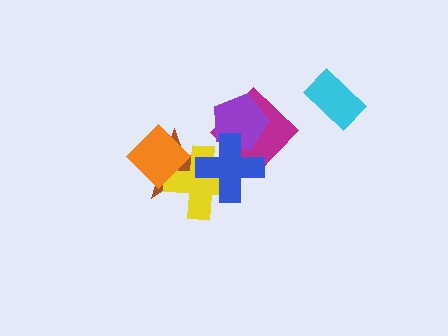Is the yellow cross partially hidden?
Yes, it is partially covered by another shape.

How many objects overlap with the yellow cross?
3 objects overlap with the yellow cross.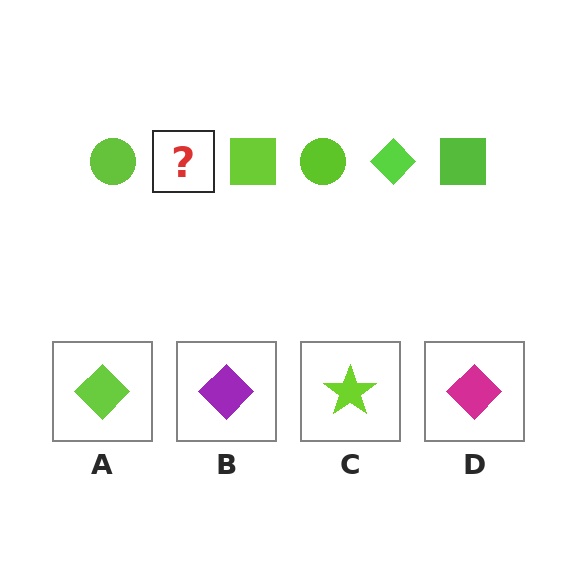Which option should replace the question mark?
Option A.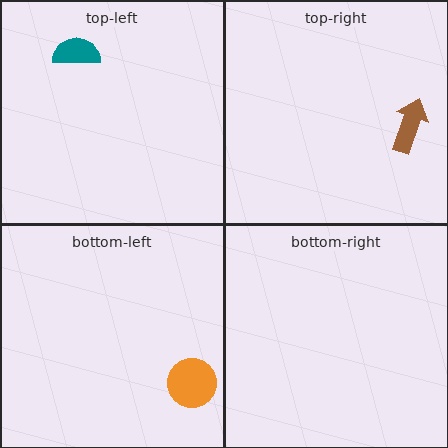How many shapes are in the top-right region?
1.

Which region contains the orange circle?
The bottom-left region.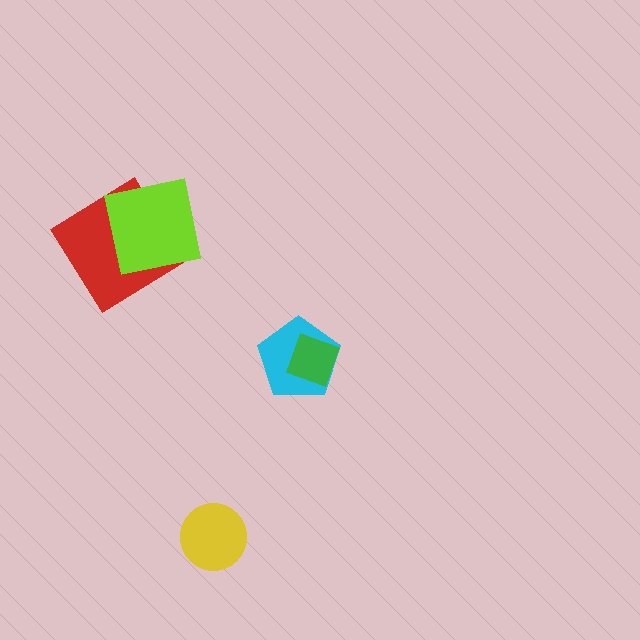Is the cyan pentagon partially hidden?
Yes, it is partially covered by another shape.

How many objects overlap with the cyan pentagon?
1 object overlaps with the cyan pentagon.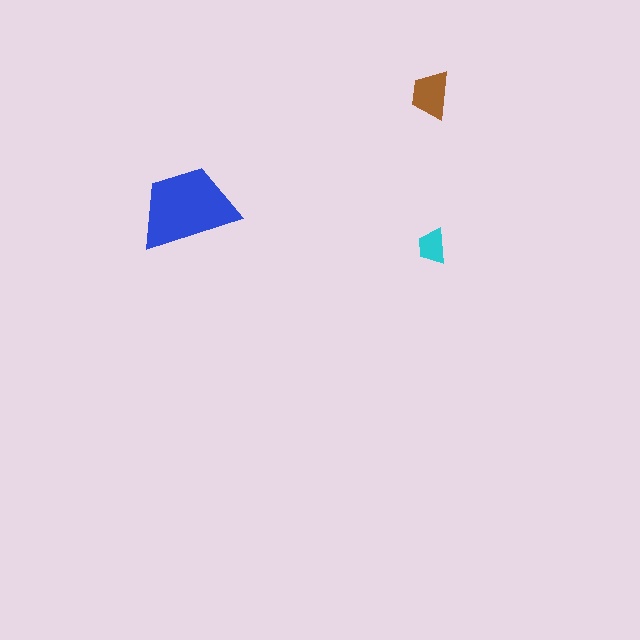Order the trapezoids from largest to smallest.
the blue one, the brown one, the cyan one.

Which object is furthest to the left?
The blue trapezoid is leftmost.